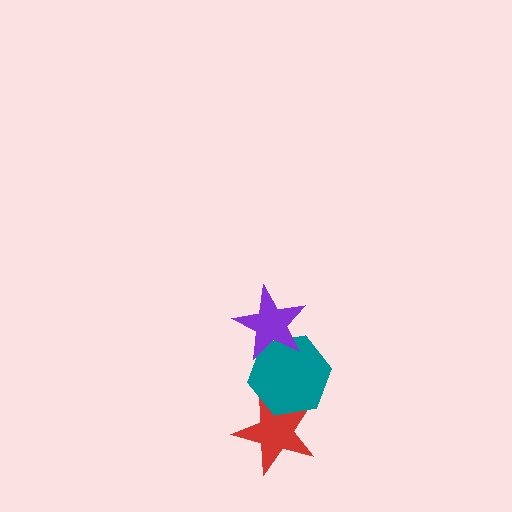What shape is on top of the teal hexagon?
The purple star is on top of the teal hexagon.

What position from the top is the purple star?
The purple star is 1st from the top.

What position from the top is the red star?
The red star is 3rd from the top.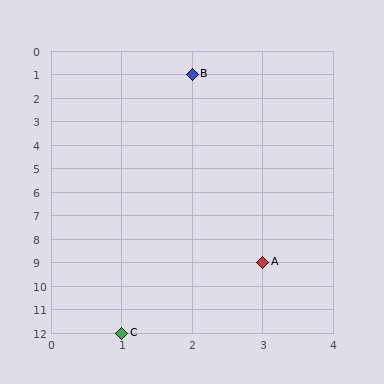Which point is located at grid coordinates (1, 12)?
Point C is at (1, 12).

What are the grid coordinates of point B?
Point B is at grid coordinates (2, 1).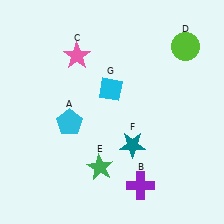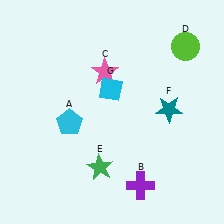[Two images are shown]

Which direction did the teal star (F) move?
The teal star (F) moved right.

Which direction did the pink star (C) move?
The pink star (C) moved right.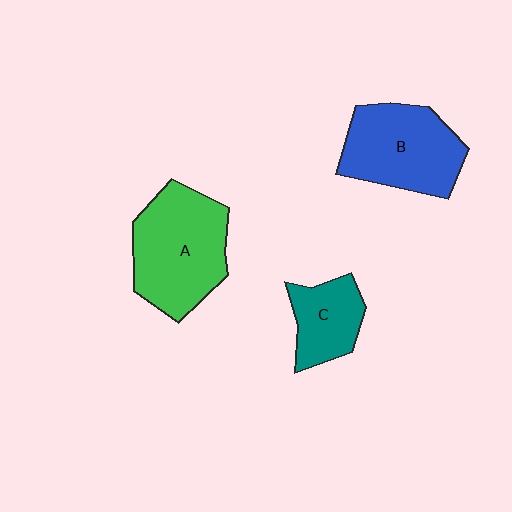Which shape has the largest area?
Shape A (green).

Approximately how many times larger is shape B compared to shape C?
Approximately 1.7 times.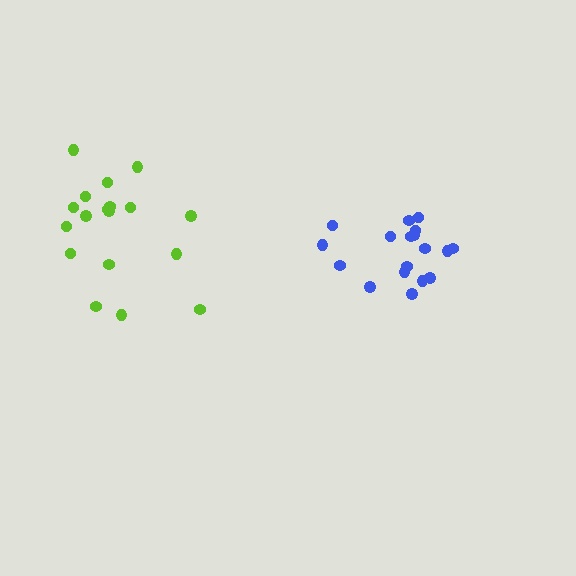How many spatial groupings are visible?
There are 2 spatial groupings.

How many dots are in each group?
Group 1: 18 dots, Group 2: 18 dots (36 total).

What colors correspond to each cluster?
The clusters are colored: lime, blue.